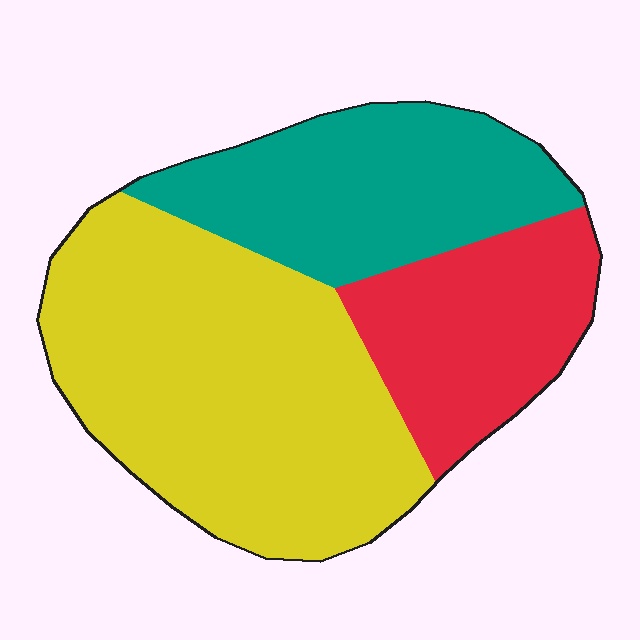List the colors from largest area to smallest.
From largest to smallest: yellow, teal, red.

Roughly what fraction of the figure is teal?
Teal takes up between a sixth and a third of the figure.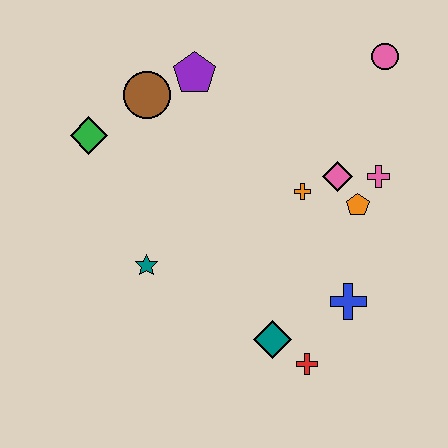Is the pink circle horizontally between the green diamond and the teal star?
No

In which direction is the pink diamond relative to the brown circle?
The pink diamond is to the right of the brown circle.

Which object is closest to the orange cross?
The pink diamond is closest to the orange cross.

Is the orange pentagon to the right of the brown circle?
Yes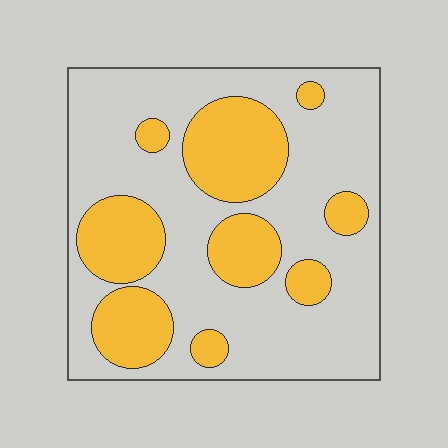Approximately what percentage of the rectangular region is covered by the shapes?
Approximately 30%.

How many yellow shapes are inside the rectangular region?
9.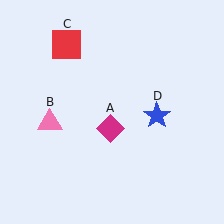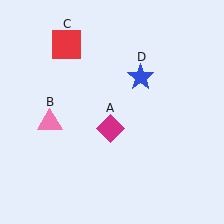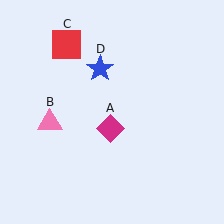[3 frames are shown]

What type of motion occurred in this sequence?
The blue star (object D) rotated counterclockwise around the center of the scene.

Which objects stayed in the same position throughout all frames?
Magenta diamond (object A) and pink triangle (object B) and red square (object C) remained stationary.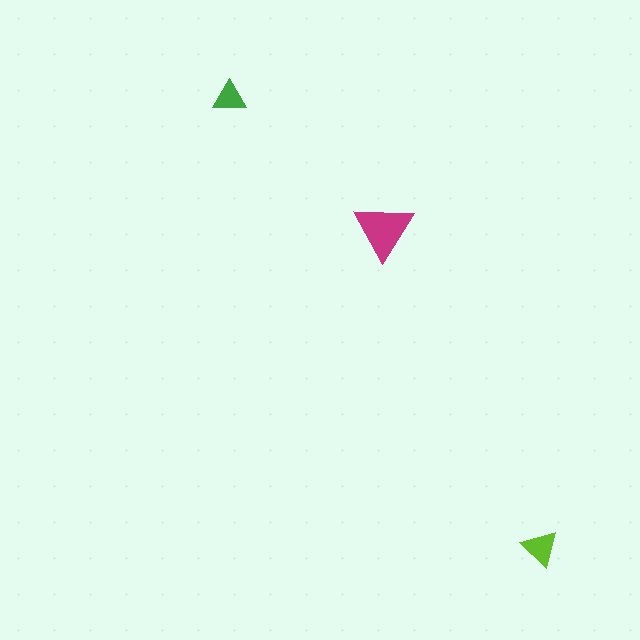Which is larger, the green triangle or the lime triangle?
The lime one.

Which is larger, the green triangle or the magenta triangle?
The magenta one.